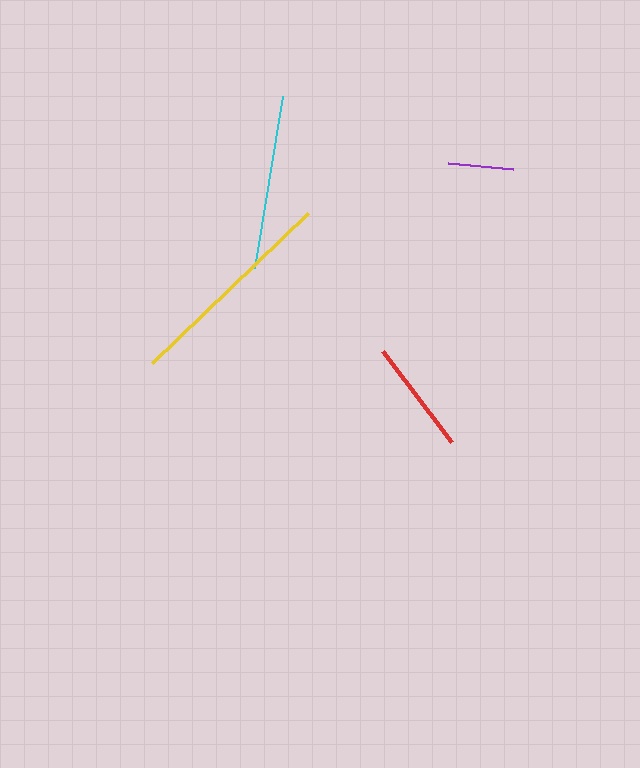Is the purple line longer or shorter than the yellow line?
The yellow line is longer than the purple line.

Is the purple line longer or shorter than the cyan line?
The cyan line is longer than the purple line.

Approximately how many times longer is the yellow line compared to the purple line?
The yellow line is approximately 3.4 times the length of the purple line.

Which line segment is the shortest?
The purple line is the shortest at approximately 65 pixels.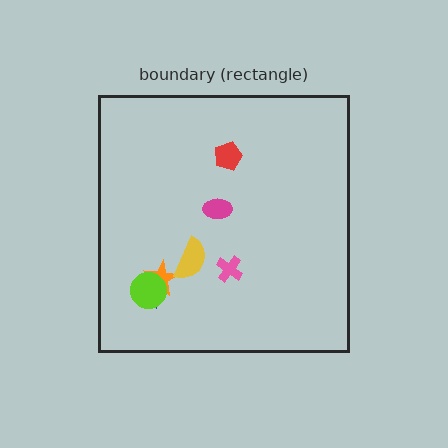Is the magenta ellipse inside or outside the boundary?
Inside.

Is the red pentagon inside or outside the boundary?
Inside.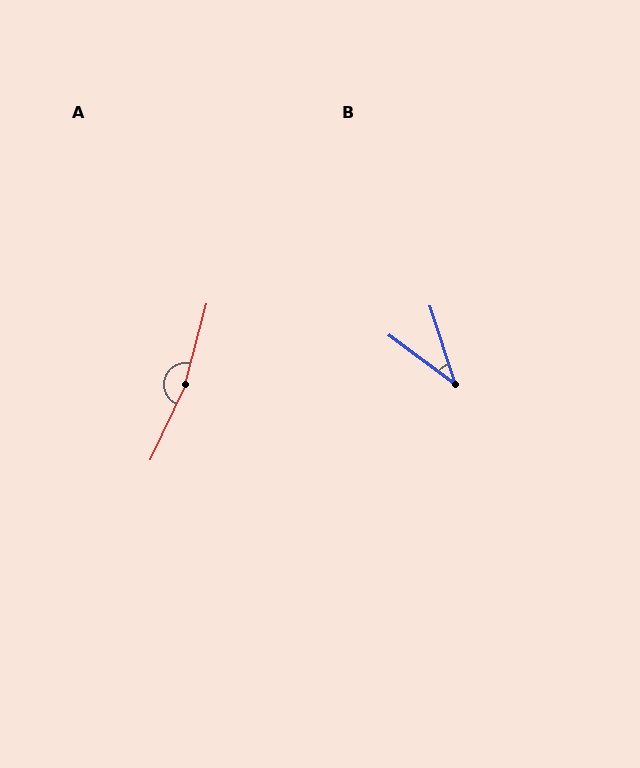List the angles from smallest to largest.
B (35°), A (170°).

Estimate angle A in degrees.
Approximately 170 degrees.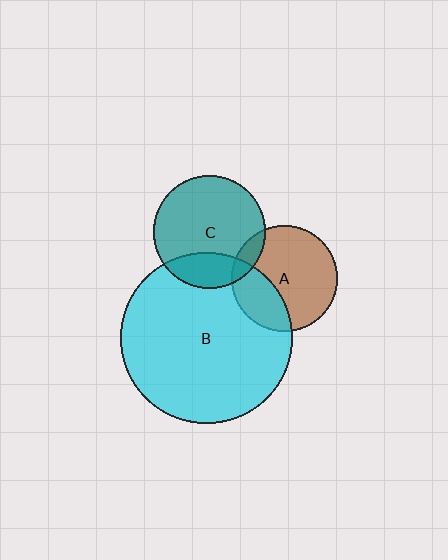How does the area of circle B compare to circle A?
Approximately 2.6 times.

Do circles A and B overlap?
Yes.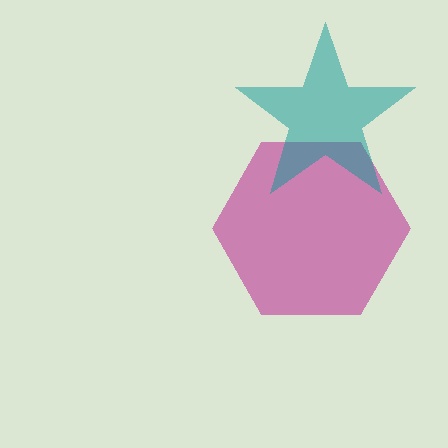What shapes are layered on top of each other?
The layered shapes are: a magenta hexagon, a teal star.